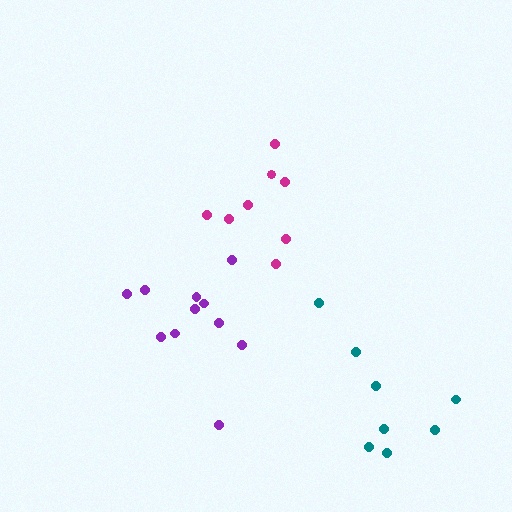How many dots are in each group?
Group 1: 11 dots, Group 2: 8 dots, Group 3: 8 dots (27 total).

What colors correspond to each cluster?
The clusters are colored: purple, magenta, teal.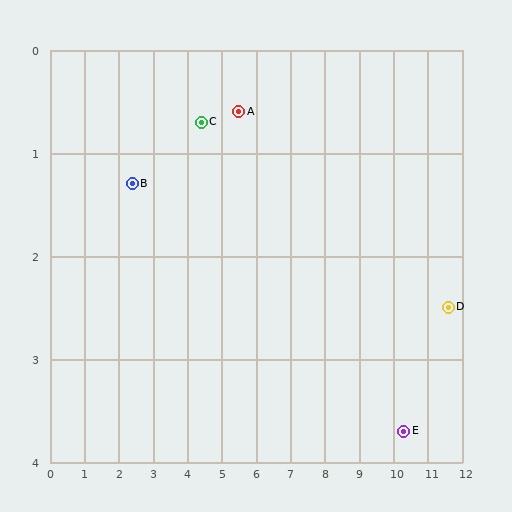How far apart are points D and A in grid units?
Points D and A are about 6.4 grid units apart.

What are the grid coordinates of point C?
Point C is at approximately (4.4, 0.7).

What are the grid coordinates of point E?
Point E is at approximately (10.3, 3.7).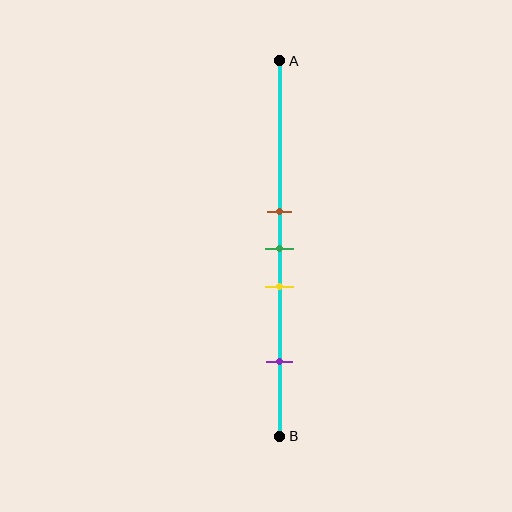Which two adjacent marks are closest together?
The brown and green marks are the closest adjacent pair.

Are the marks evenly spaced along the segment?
No, the marks are not evenly spaced.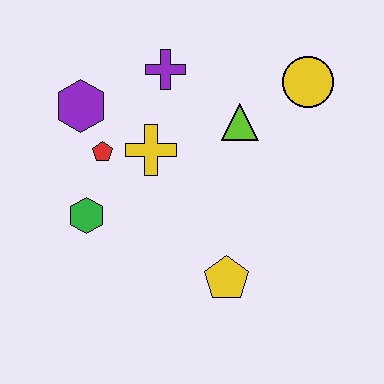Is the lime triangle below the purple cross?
Yes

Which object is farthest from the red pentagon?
The yellow circle is farthest from the red pentagon.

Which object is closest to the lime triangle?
The yellow circle is closest to the lime triangle.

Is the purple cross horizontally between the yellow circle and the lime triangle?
No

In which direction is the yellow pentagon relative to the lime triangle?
The yellow pentagon is below the lime triangle.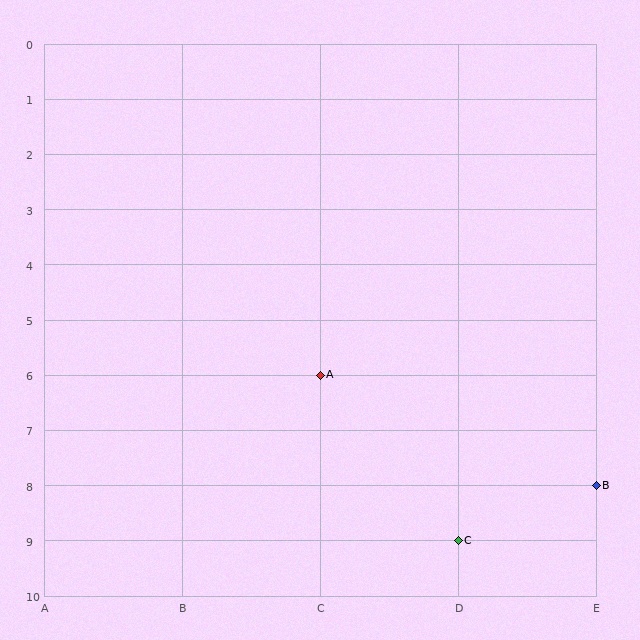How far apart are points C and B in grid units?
Points C and B are 1 column and 1 row apart (about 1.4 grid units diagonally).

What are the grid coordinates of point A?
Point A is at grid coordinates (C, 6).